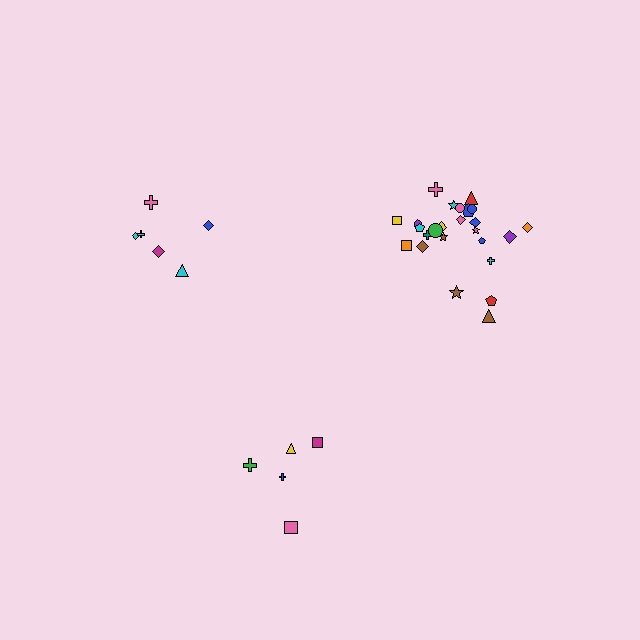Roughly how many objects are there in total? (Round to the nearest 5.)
Roughly 35 objects in total.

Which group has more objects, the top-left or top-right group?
The top-right group.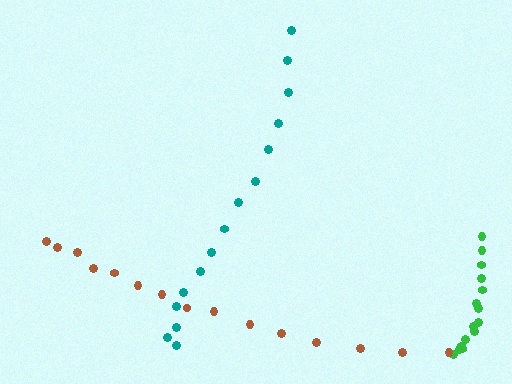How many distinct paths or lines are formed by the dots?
There are 3 distinct paths.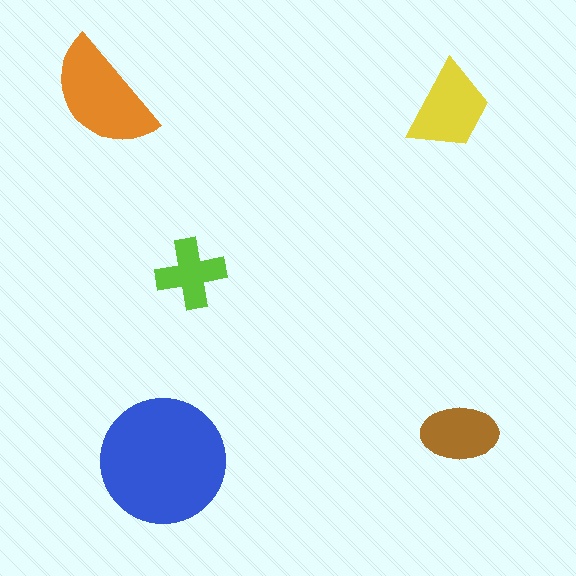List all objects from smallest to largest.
The lime cross, the brown ellipse, the yellow trapezoid, the orange semicircle, the blue circle.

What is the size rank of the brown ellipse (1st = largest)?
4th.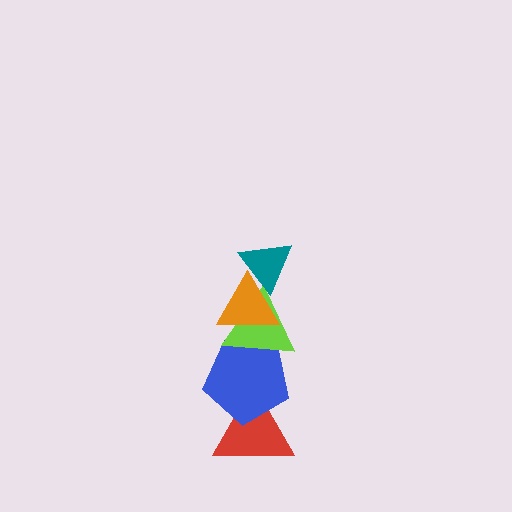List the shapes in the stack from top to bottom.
From top to bottom: the teal triangle, the orange triangle, the lime triangle, the blue pentagon, the red triangle.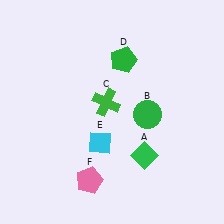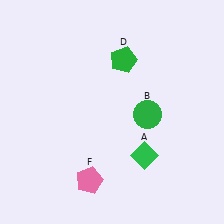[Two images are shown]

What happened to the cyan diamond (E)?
The cyan diamond (E) was removed in Image 2. It was in the bottom-left area of Image 1.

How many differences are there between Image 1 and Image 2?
There are 2 differences between the two images.